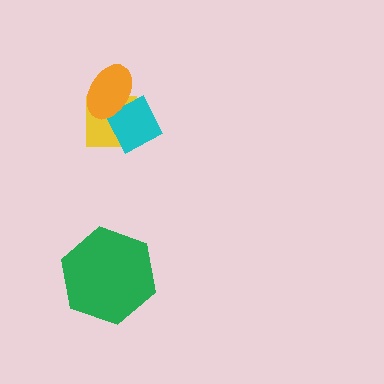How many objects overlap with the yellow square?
2 objects overlap with the yellow square.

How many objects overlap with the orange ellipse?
2 objects overlap with the orange ellipse.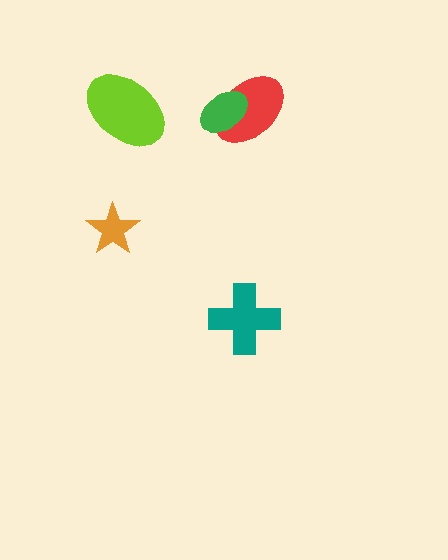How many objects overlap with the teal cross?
0 objects overlap with the teal cross.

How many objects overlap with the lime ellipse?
0 objects overlap with the lime ellipse.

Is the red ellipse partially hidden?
Yes, it is partially covered by another shape.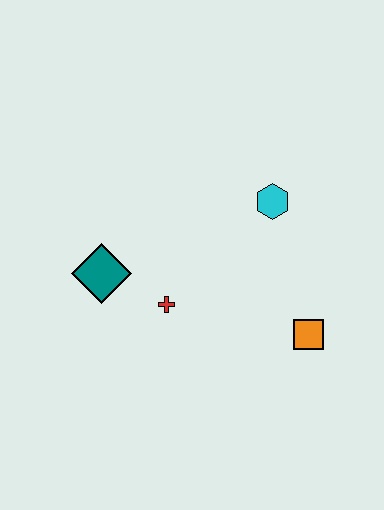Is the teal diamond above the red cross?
Yes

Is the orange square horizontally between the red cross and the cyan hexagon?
No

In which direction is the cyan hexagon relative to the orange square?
The cyan hexagon is above the orange square.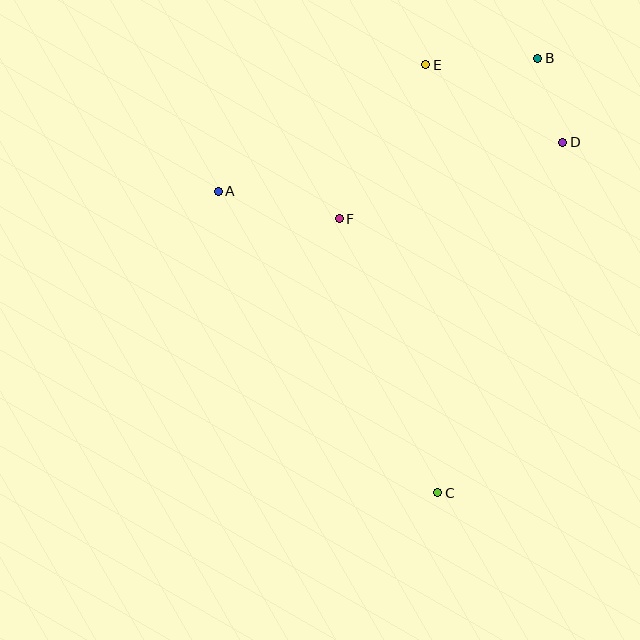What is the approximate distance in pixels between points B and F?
The distance between B and F is approximately 255 pixels.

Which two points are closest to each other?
Points B and D are closest to each other.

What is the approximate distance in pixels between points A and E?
The distance between A and E is approximately 243 pixels.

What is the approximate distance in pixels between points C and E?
The distance between C and E is approximately 428 pixels.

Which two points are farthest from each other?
Points B and C are farthest from each other.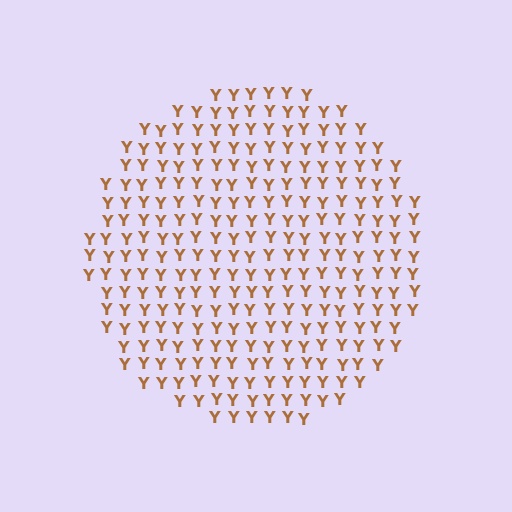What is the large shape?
The large shape is a circle.